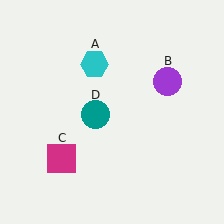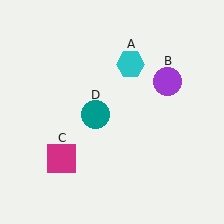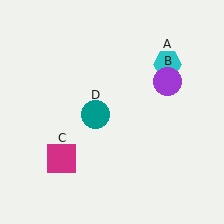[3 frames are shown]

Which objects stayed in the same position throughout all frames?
Purple circle (object B) and magenta square (object C) and teal circle (object D) remained stationary.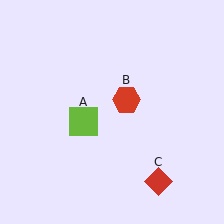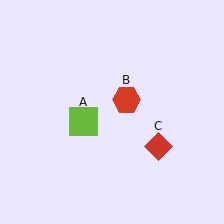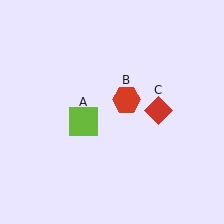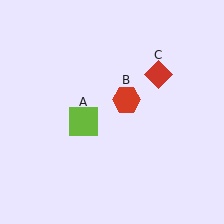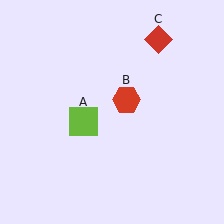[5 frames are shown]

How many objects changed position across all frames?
1 object changed position: red diamond (object C).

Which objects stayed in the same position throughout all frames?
Lime square (object A) and red hexagon (object B) remained stationary.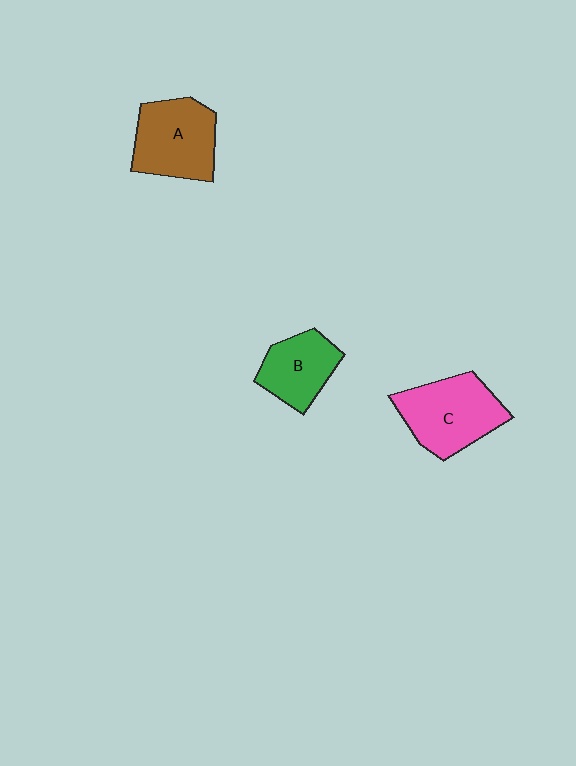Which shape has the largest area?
Shape C (pink).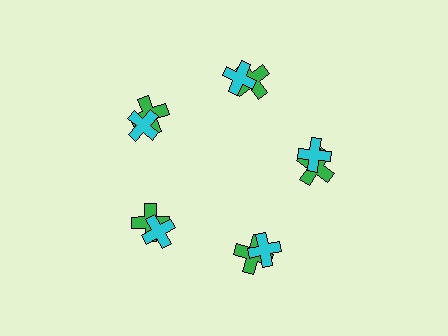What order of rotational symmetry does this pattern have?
This pattern has 5-fold rotational symmetry.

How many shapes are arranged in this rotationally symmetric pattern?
There are 10 shapes, arranged in 5 groups of 2.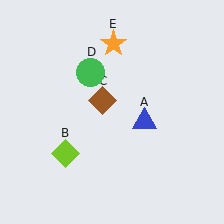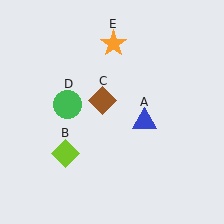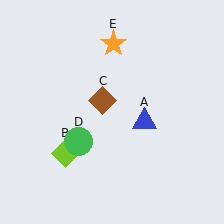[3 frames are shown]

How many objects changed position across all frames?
1 object changed position: green circle (object D).